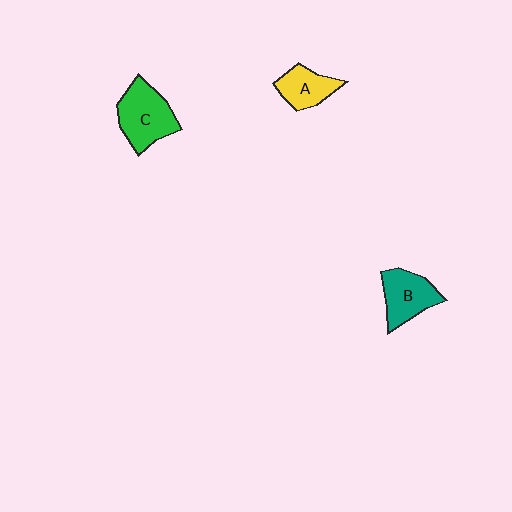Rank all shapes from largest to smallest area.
From largest to smallest: C (green), B (teal), A (yellow).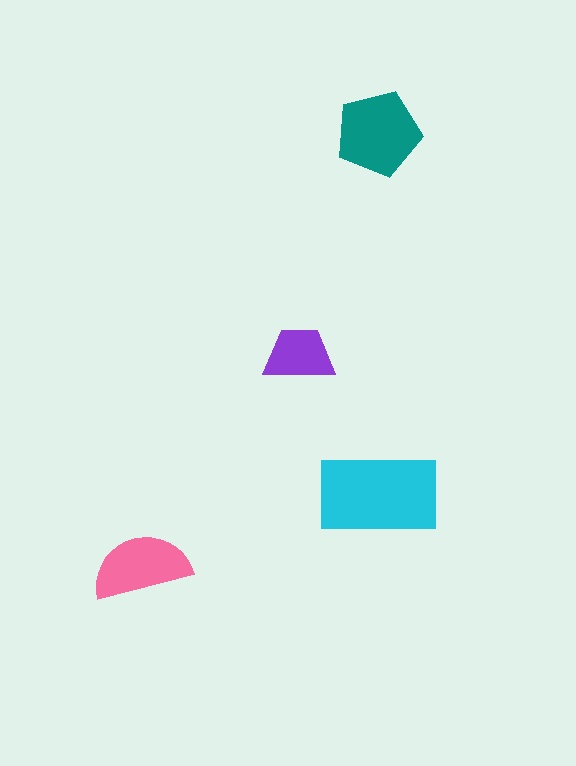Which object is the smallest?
The purple trapezoid.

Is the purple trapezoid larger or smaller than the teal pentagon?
Smaller.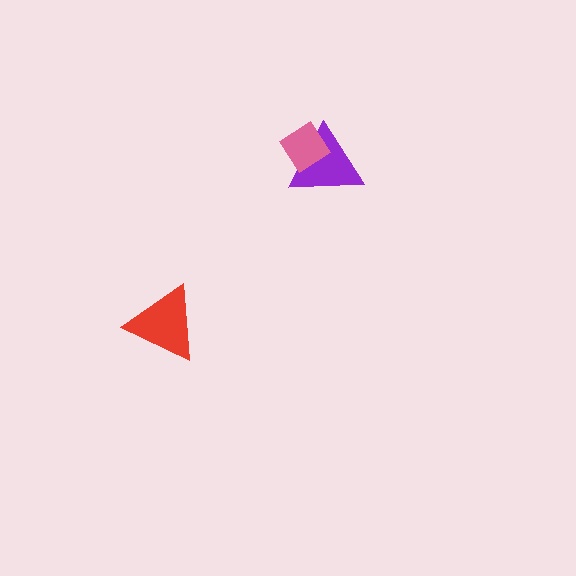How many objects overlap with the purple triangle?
1 object overlaps with the purple triangle.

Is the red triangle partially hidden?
No, no other shape covers it.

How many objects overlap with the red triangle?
0 objects overlap with the red triangle.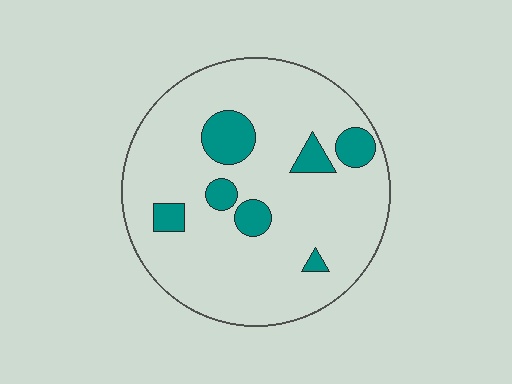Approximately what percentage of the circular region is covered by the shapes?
Approximately 15%.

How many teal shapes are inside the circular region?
7.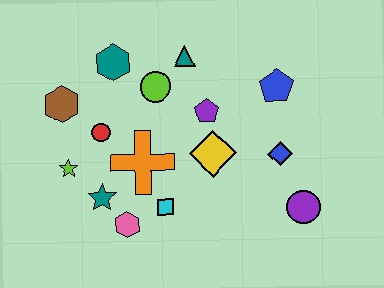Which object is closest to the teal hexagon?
The lime circle is closest to the teal hexagon.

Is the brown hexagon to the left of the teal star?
Yes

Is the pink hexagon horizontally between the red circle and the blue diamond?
Yes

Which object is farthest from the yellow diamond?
The brown hexagon is farthest from the yellow diamond.